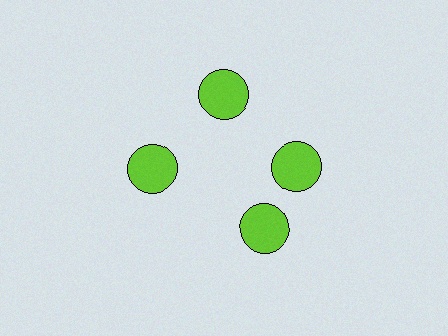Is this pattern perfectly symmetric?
No. The 4 lime circles are arranged in a ring, but one element near the 6 o'clock position is rotated out of alignment along the ring, breaking the 4-fold rotational symmetry.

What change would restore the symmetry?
The symmetry would be restored by rotating it back into even spacing with its neighbors so that all 4 circles sit at equal angles and equal distance from the center.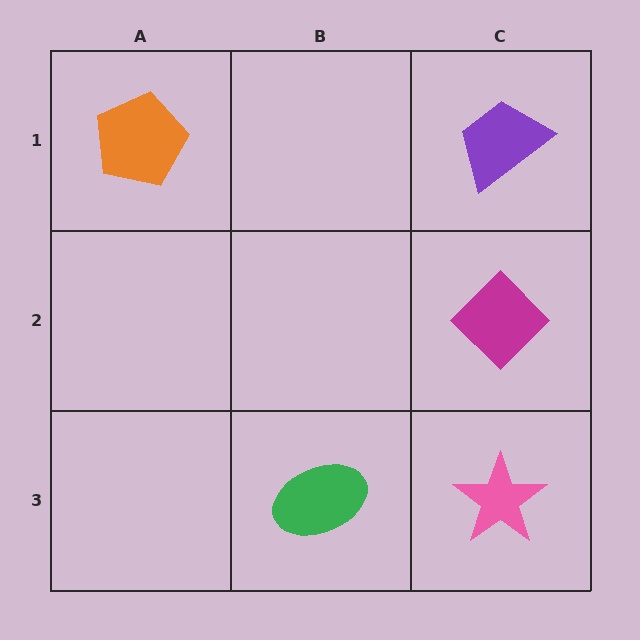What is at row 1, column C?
A purple trapezoid.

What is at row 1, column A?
An orange pentagon.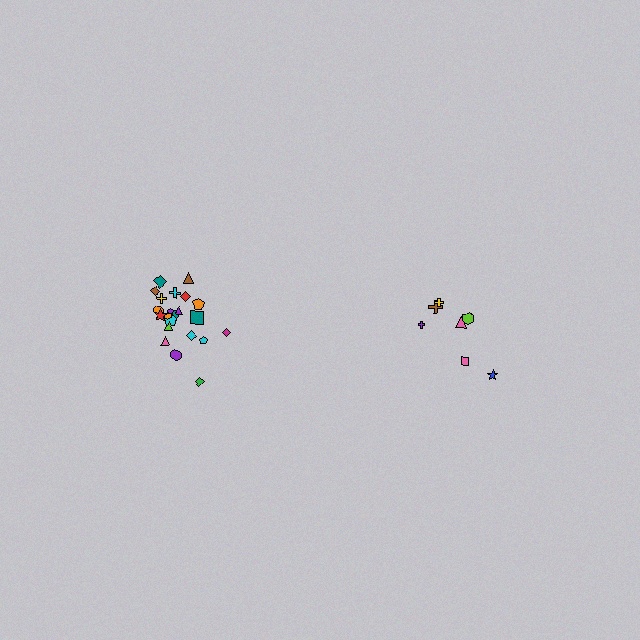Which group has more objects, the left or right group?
The left group.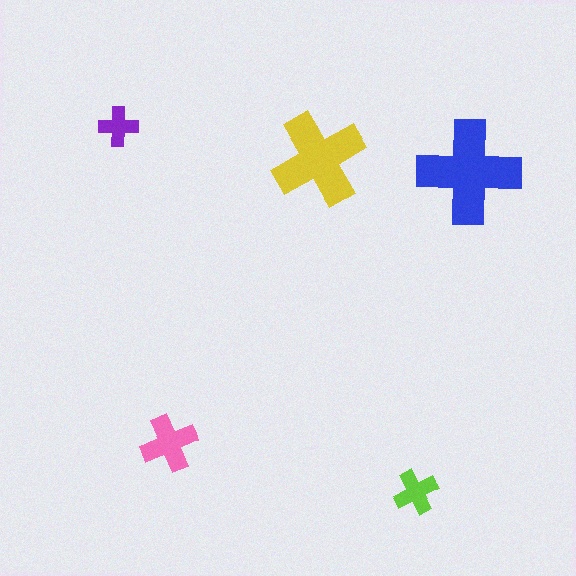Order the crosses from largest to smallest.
the blue one, the yellow one, the pink one, the lime one, the purple one.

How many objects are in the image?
There are 5 objects in the image.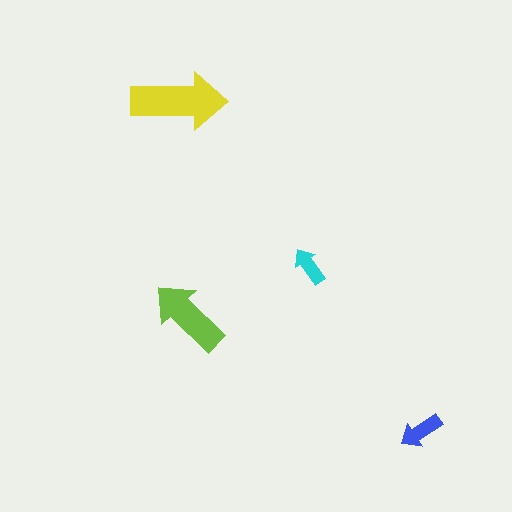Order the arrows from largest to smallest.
the yellow one, the lime one, the blue one, the cyan one.